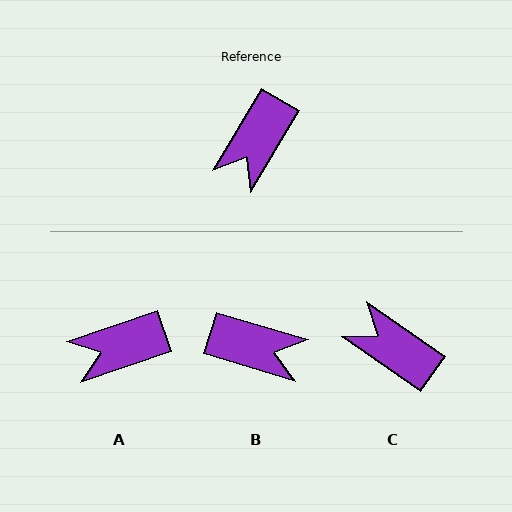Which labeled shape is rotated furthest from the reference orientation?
B, about 104 degrees away.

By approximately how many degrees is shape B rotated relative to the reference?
Approximately 104 degrees counter-clockwise.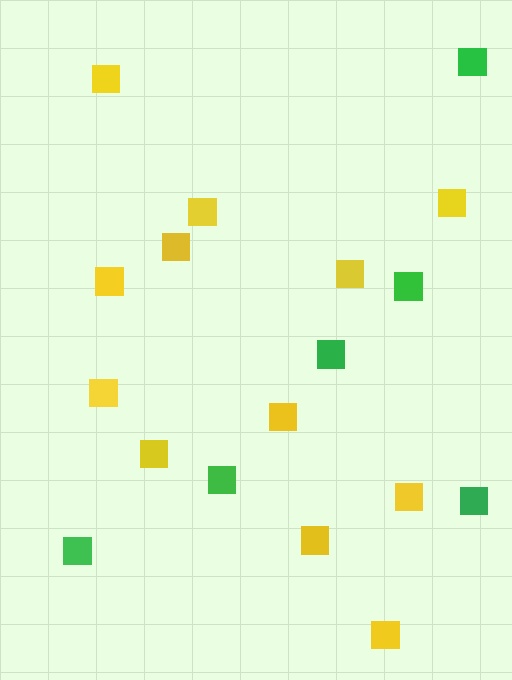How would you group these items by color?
There are 2 groups: one group of yellow squares (12) and one group of green squares (6).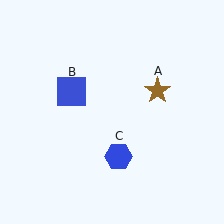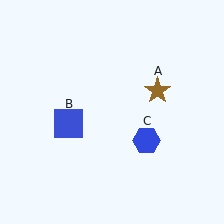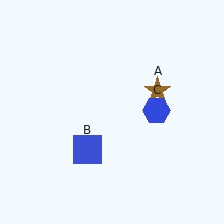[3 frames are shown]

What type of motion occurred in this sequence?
The blue square (object B), blue hexagon (object C) rotated counterclockwise around the center of the scene.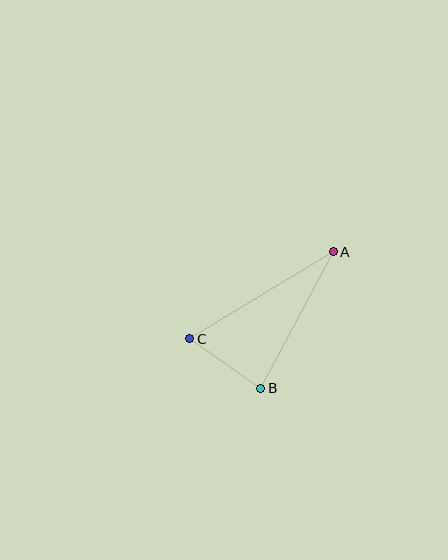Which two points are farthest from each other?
Points A and C are farthest from each other.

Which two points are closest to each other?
Points B and C are closest to each other.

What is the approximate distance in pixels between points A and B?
The distance between A and B is approximately 154 pixels.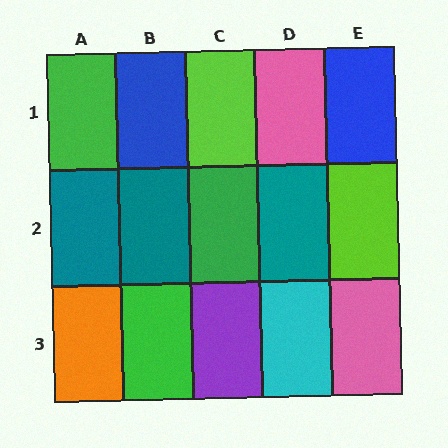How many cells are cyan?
1 cell is cyan.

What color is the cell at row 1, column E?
Blue.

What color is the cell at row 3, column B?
Green.